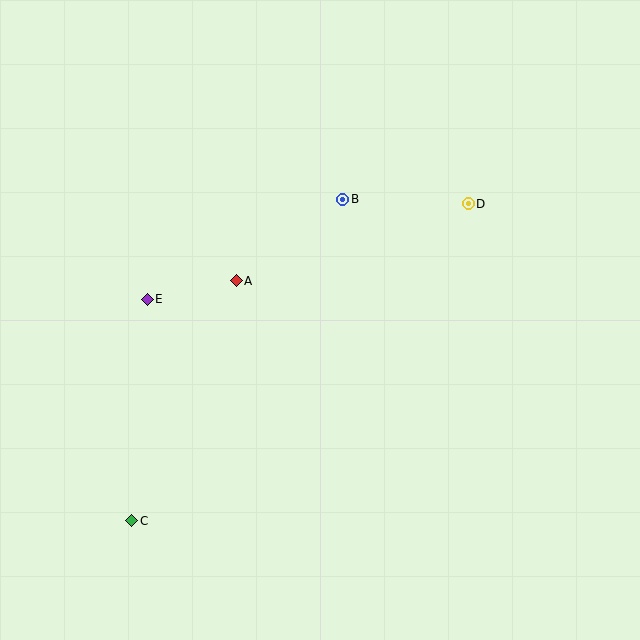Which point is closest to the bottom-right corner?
Point D is closest to the bottom-right corner.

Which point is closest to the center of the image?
Point A at (236, 281) is closest to the center.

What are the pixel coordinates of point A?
Point A is at (236, 281).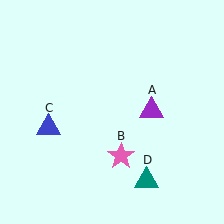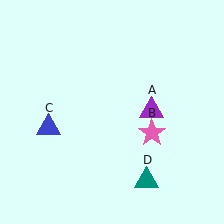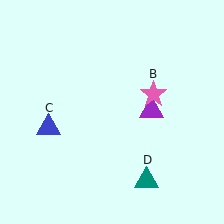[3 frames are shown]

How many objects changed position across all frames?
1 object changed position: pink star (object B).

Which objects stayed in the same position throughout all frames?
Purple triangle (object A) and blue triangle (object C) and teal triangle (object D) remained stationary.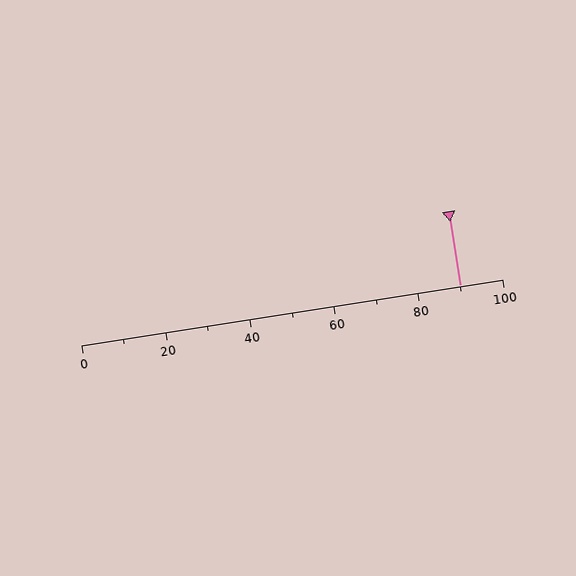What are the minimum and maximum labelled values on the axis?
The axis runs from 0 to 100.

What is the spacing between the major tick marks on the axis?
The major ticks are spaced 20 apart.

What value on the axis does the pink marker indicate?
The marker indicates approximately 90.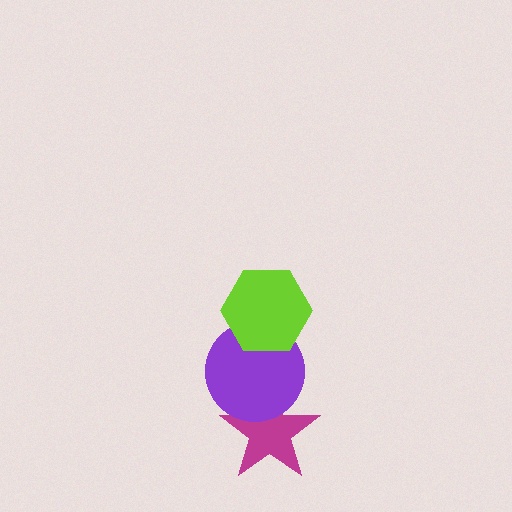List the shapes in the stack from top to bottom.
From top to bottom: the lime hexagon, the purple circle, the magenta star.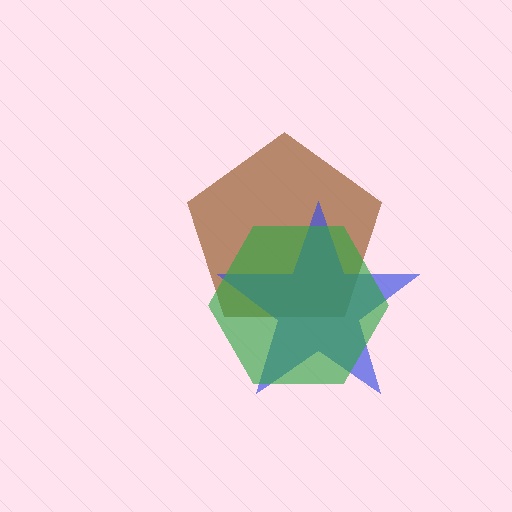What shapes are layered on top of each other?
The layered shapes are: a brown pentagon, a blue star, a green hexagon.